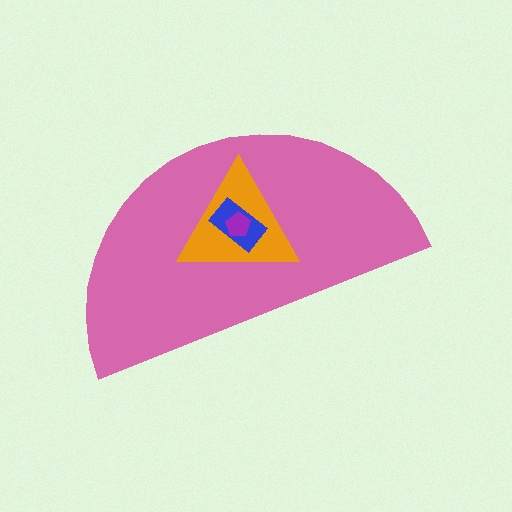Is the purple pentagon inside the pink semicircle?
Yes.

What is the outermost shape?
The pink semicircle.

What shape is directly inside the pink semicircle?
The orange triangle.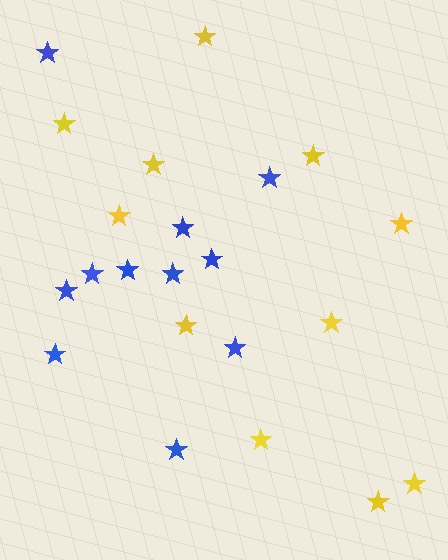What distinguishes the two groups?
There are 2 groups: one group of yellow stars (11) and one group of blue stars (11).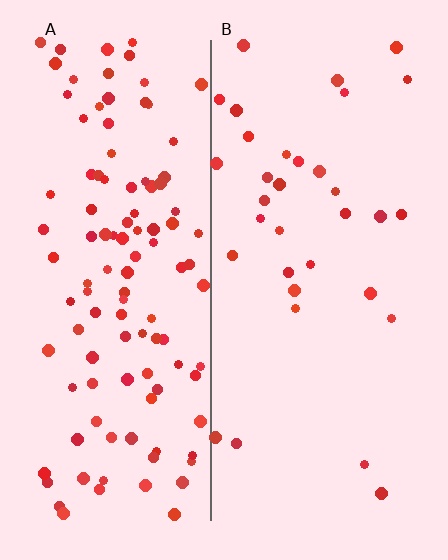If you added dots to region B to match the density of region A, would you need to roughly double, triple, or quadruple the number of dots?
Approximately triple.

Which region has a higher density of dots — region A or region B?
A (the left).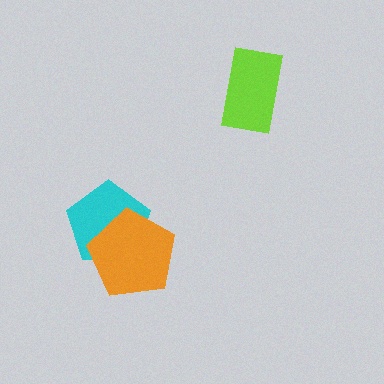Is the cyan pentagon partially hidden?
Yes, it is partially covered by another shape.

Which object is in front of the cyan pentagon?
The orange pentagon is in front of the cyan pentagon.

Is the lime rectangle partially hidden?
No, no other shape covers it.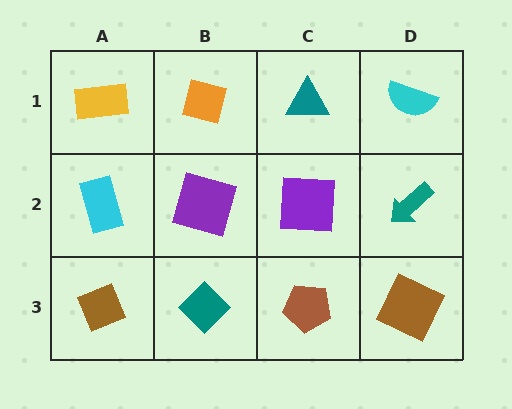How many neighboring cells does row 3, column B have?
3.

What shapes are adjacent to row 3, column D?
A teal arrow (row 2, column D), a brown pentagon (row 3, column C).